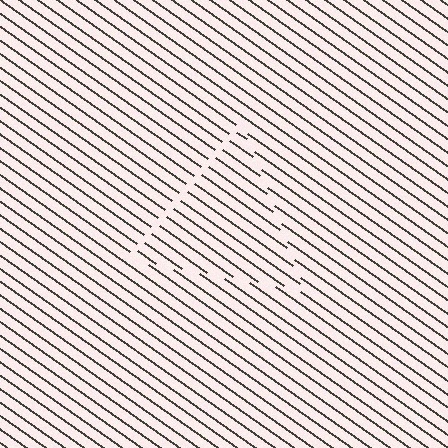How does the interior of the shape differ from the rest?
The interior of the shape contains the same grating, shifted by half a period — the contour is defined by the phase discontinuity where line-ends from the inner and outer gratings abut.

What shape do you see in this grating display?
An illusory triangle. The interior of the shape contains the same grating, shifted by half a period — the contour is defined by the phase discontinuity where line-ends from the inner and outer gratings abut.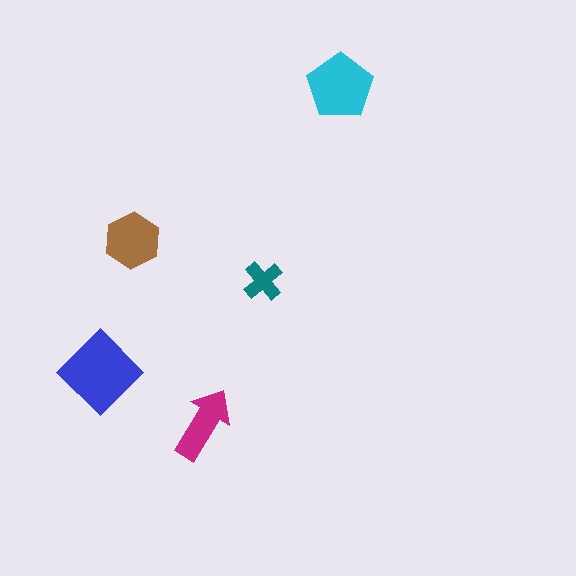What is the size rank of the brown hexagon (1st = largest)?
3rd.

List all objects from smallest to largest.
The teal cross, the magenta arrow, the brown hexagon, the cyan pentagon, the blue diamond.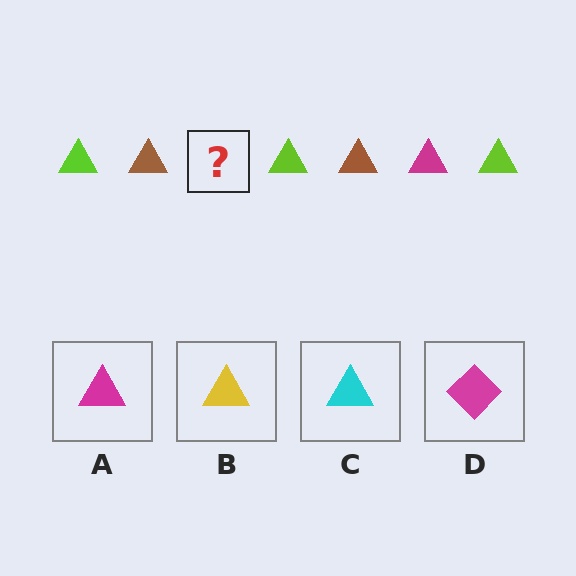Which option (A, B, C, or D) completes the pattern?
A.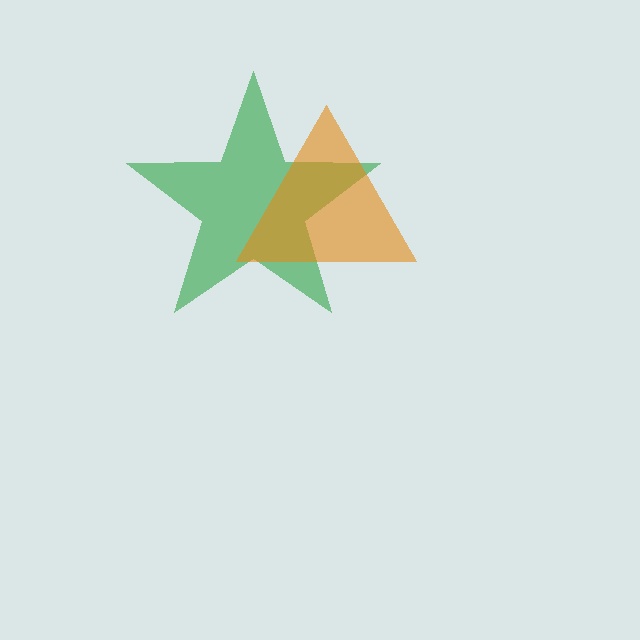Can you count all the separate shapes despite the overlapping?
Yes, there are 2 separate shapes.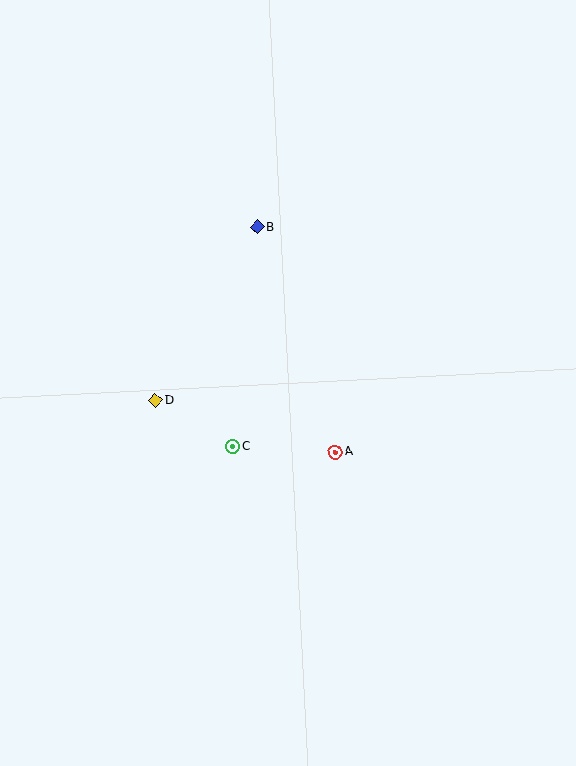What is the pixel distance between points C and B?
The distance between C and B is 221 pixels.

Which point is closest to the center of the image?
Point A at (335, 452) is closest to the center.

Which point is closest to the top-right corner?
Point B is closest to the top-right corner.